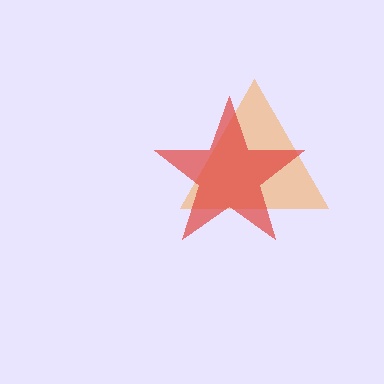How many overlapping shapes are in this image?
There are 2 overlapping shapes in the image.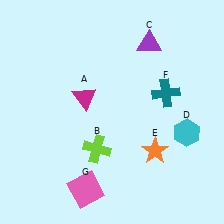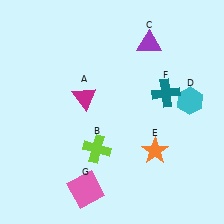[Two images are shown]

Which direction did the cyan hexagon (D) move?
The cyan hexagon (D) moved up.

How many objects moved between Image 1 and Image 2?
1 object moved between the two images.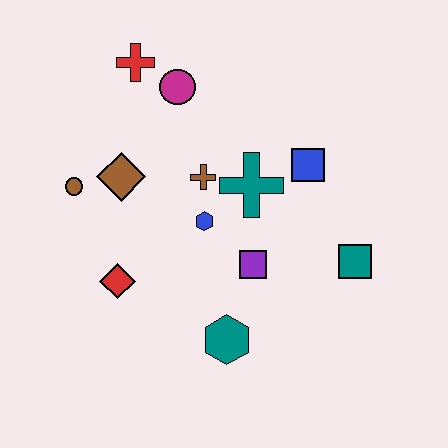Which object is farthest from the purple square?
The red cross is farthest from the purple square.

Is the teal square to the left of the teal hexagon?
No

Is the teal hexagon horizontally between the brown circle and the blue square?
Yes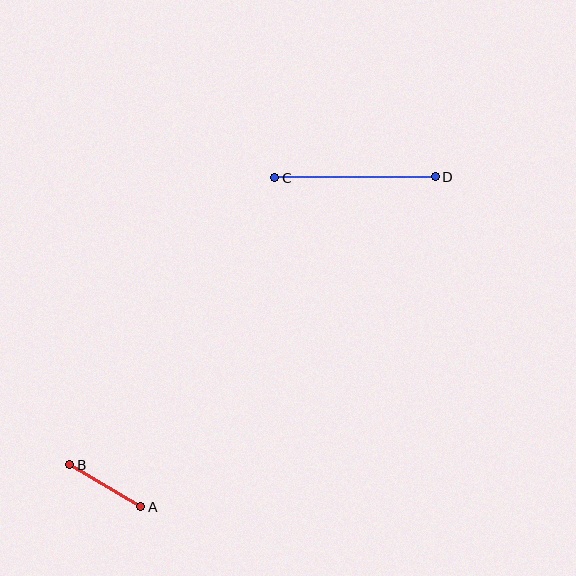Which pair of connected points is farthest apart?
Points C and D are farthest apart.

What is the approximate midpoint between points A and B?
The midpoint is at approximately (105, 486) pixels.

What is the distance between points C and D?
The distance is approximately 161 pixels.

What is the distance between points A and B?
The distance is approximately 82 pixels.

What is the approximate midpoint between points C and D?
The midpoint is at approximately (355, 177) pixels.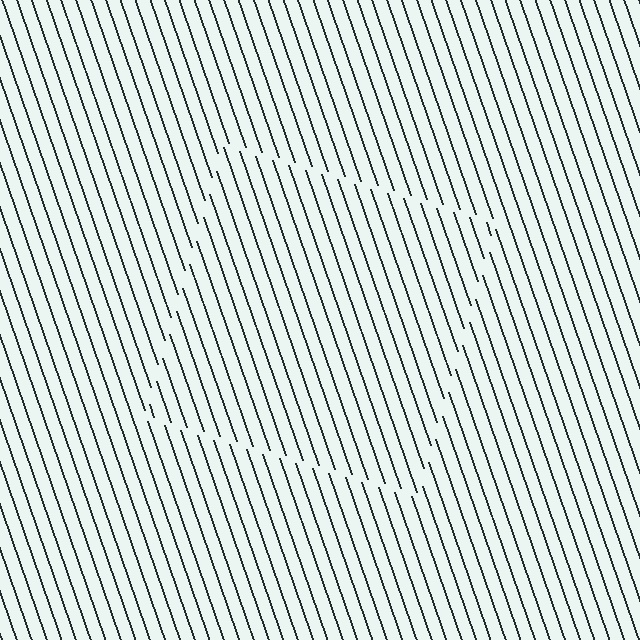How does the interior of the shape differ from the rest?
The interior of the shape contains the same grating, shifted by half a period — the contour is defined by the phase discontinuity where line-ends from the inner and outer gratings abut.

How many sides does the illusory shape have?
4 sides — the line-ends trace a square.